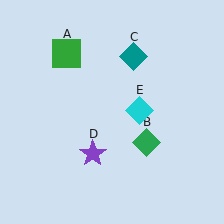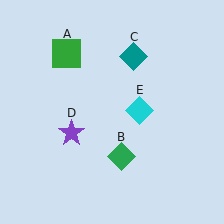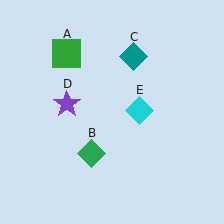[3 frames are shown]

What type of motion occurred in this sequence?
The green diamond (object B), purple star (object D) rotated clockwise around the center of the scene.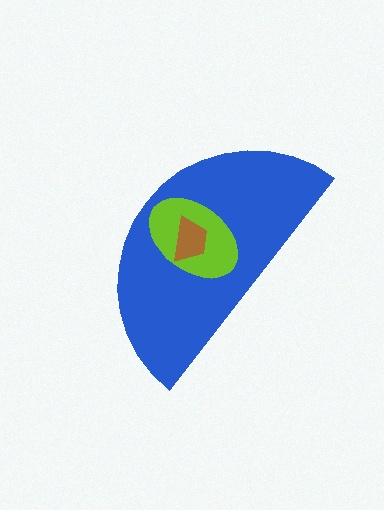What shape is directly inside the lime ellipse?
The brown trapezoid.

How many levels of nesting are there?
3.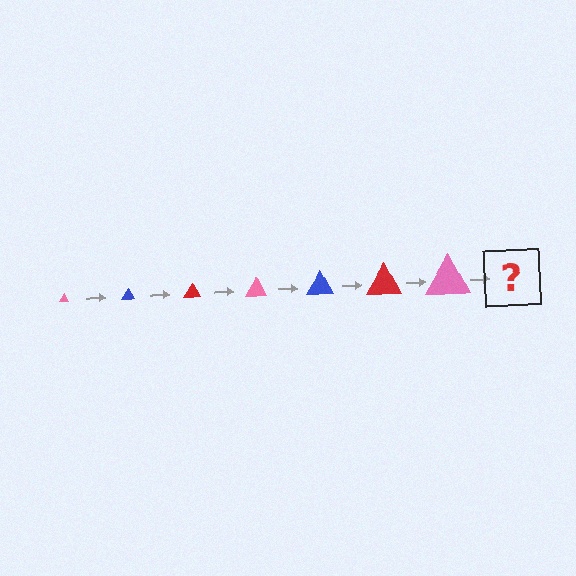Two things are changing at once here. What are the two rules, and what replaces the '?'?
The two rules are that the triangle grows larger each step and the color cycles through pink, blue, and red. The '?' should be a blue triangle, larger than the previous one.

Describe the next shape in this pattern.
It should be a blue triangle, larger than the previous one.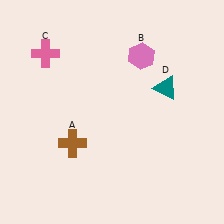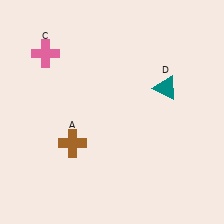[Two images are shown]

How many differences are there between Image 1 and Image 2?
There is 1 difference between the two images.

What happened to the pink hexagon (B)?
The pink hexagon (B) was removed in Image 2. It was in the top-right area of Image 1.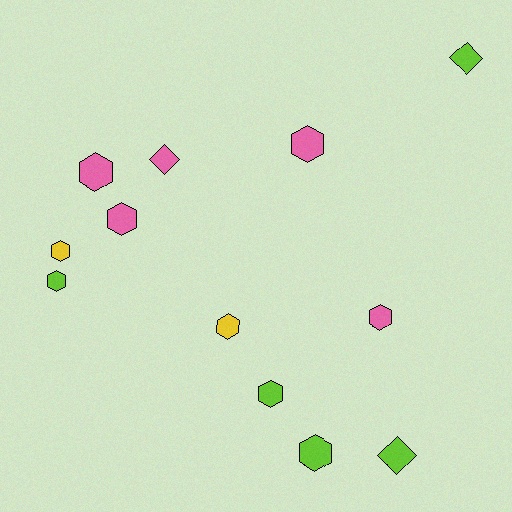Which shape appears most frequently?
Hexagon, with 9 objects.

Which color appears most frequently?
Lime, with 5 objects.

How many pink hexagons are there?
There are 4 pink hexagons.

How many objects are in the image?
There are 12 objects.